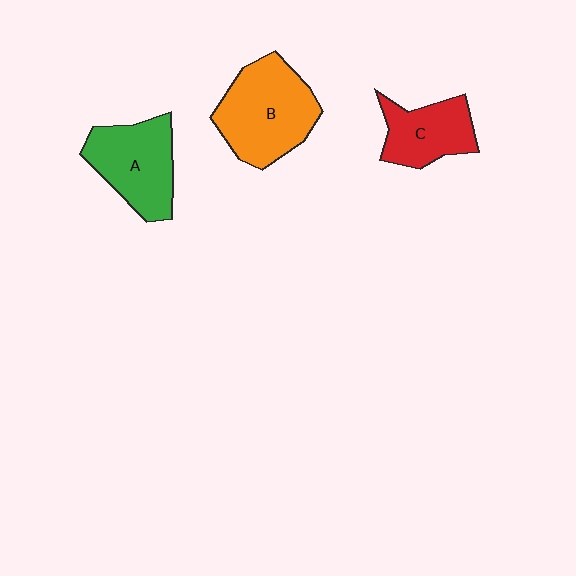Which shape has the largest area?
Shape B (orange).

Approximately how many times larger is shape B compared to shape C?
Approximately 1.5 times.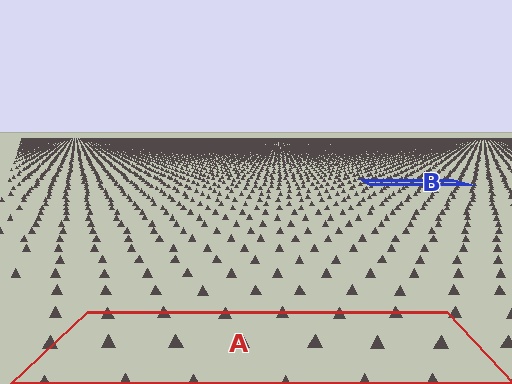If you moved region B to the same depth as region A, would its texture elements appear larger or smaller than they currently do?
They would appear larger. At a closer depth, the same texture elements are projected at a bigger on-screen size.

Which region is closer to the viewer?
Region A is closer. The texture elements there are larger and more spread out.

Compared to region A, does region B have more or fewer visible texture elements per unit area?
Region B has more texture elements per unit area — they are packed more densely because it is farther away.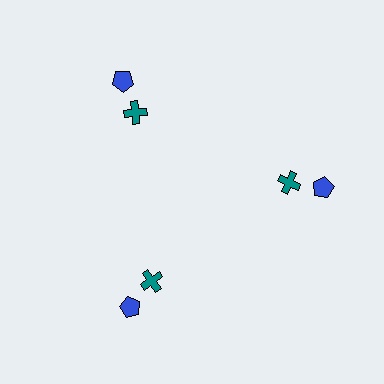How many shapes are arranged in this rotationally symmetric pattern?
There are 6 shapes, arranged in 3 groups of 2.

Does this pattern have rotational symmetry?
Yes, this pattern has 3-fold rotational symmetry. It looks the same after rotating 120 degrees around the center.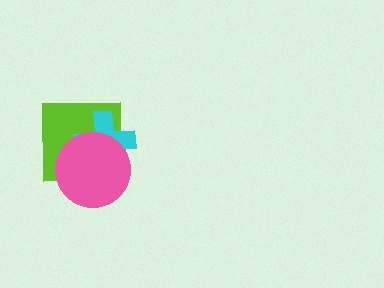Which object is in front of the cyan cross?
The pink circle is in front of the cyan cross.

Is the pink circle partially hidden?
No, no other shape covers it.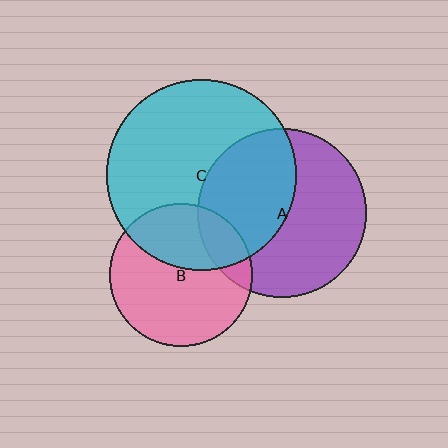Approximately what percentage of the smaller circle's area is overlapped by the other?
Approximately 45%.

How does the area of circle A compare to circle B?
Approximately 1.4 times.